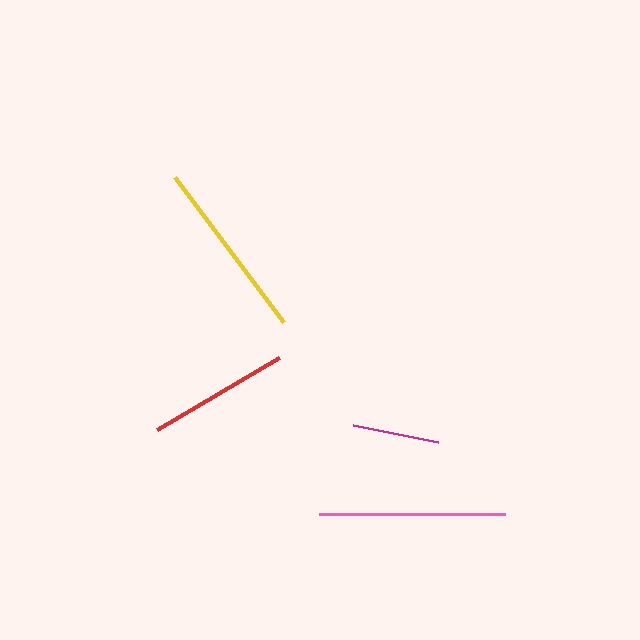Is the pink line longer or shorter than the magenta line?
The pink line is longer than the magenta line.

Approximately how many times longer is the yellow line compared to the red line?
The yellow line is approximately 1.3 times the length of the red line.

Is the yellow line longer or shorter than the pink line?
The pink line is longer than the yellow line.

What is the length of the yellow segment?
The yellow segment is approximately 181 pixels long.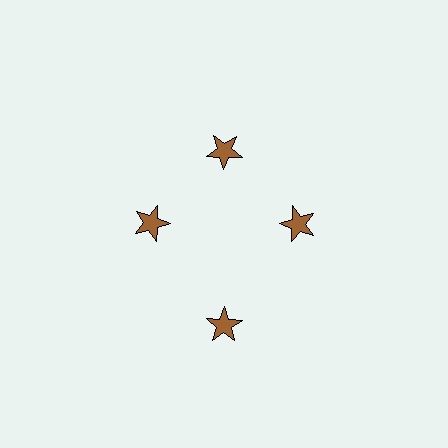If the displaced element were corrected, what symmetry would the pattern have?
It would have 4-fold rotational symmetry — the pattern would map onto itself every 90 degrees.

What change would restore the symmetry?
The symmetry would be restored by moving it inward, back onto the ring so that all 4 stars sit at equal angles and equal distance from the center.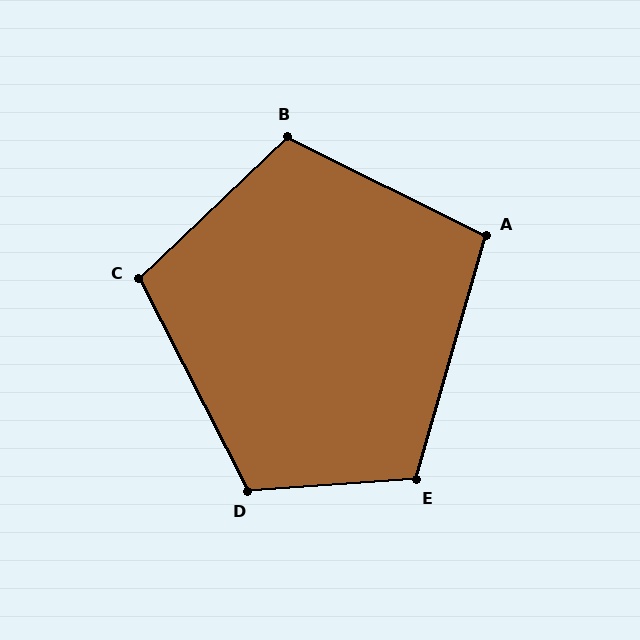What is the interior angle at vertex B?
Approximately 110 degrees (obtuse).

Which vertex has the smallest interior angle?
A, at approximately 101 degrees.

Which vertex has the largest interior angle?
D, at approximately 113 degrees.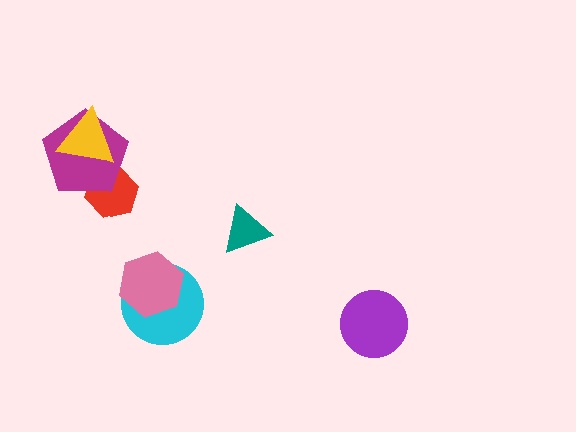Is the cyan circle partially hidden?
Yes, it is partially covered by another shape.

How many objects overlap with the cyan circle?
1 object overlaps with the cyan circle.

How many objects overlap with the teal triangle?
0 objects overlap with the teal triangle.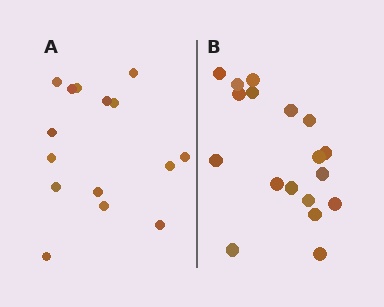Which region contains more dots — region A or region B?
Region B (the right region) has more dots.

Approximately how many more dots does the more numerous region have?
Region B has just a few more — roughly 2 or 3 more dots than region A.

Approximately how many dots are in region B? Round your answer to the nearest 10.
About 20 dots. (The exact count is 18, which rounds to 20.)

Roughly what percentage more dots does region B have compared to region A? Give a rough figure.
About 20% more.